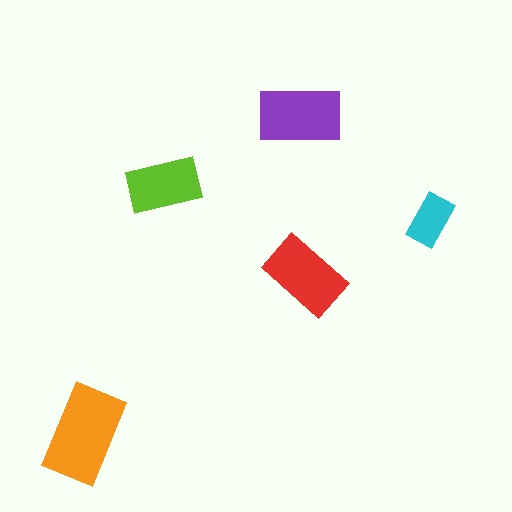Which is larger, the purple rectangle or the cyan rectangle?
The purple one.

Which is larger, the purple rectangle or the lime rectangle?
The purple one.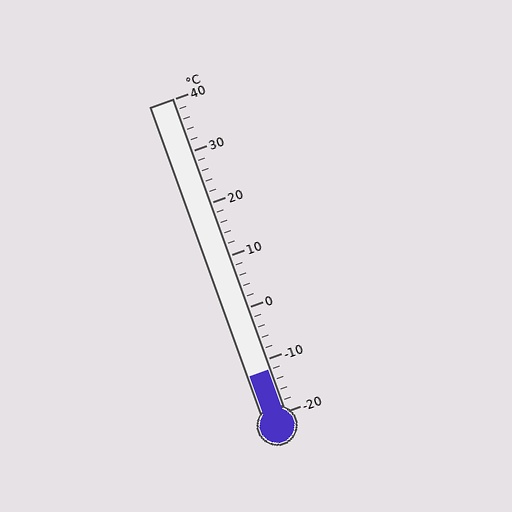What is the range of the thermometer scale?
The thermometer scale ranges from -20°C to 40°C.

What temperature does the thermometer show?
The thermometer shows approximately -12°C.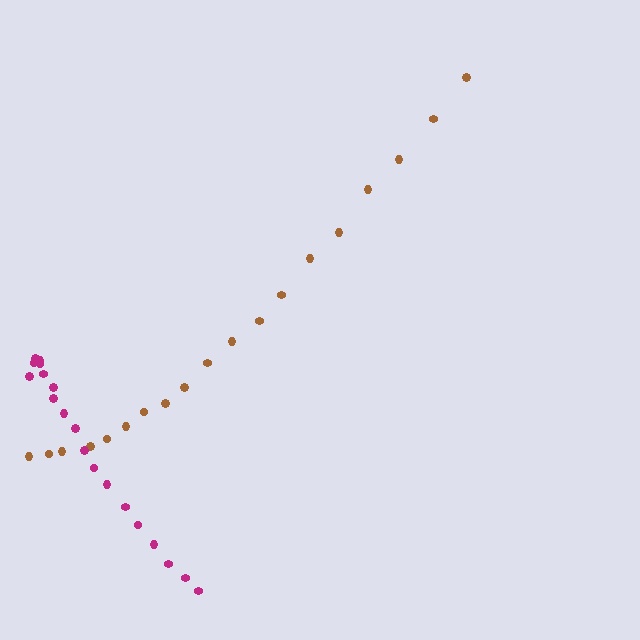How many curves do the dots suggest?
There are 2 distinct paths.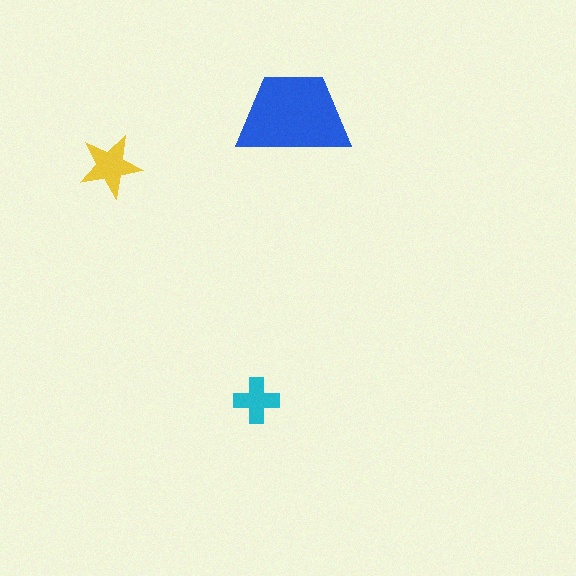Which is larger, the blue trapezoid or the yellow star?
The blue trapezoid.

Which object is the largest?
The blue trapezoid.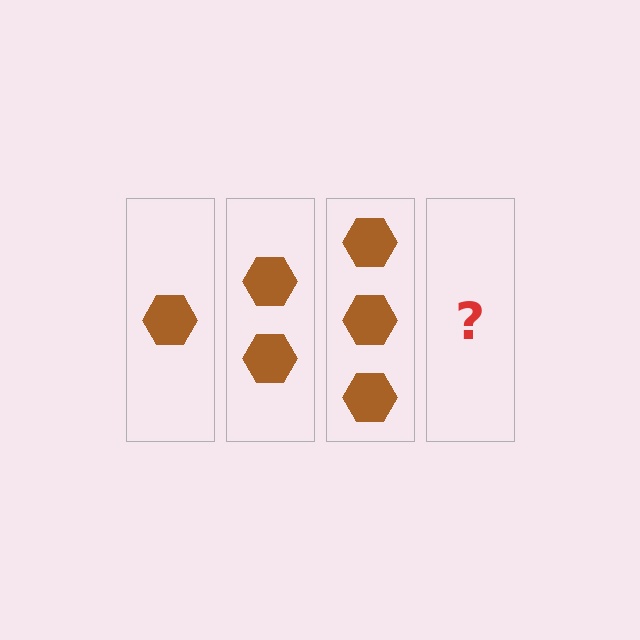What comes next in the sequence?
The next element should be 4 hexagons.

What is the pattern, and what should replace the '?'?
The pattern is that each step adds one more hexagon. The '?' should be 4 hexagons.